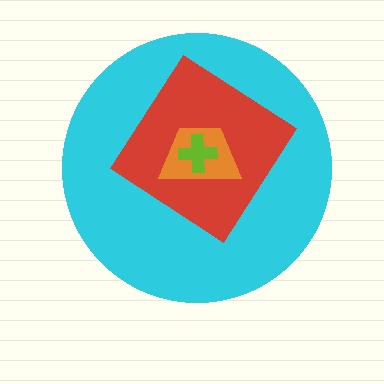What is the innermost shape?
The lime cross.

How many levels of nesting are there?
4.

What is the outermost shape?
The cyan circle.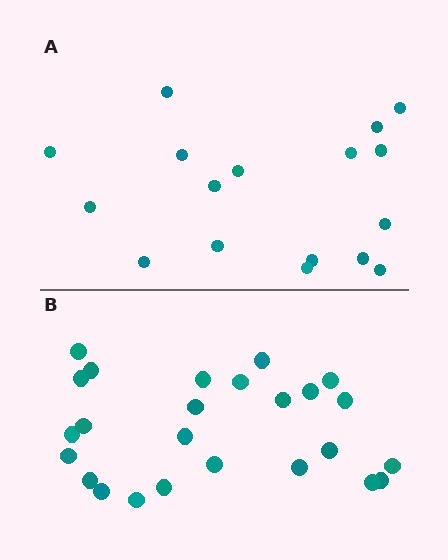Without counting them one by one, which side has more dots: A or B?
Region B (the bottom region) has more dots.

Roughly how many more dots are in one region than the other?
Region B has roughly 8 or so more dots than region A.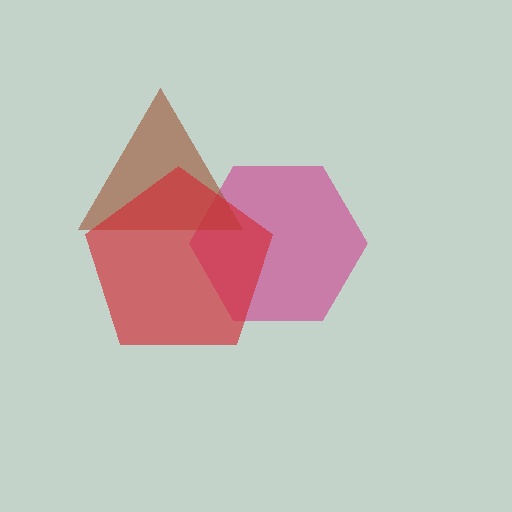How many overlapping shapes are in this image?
There are 3 overlapping shapes in the image.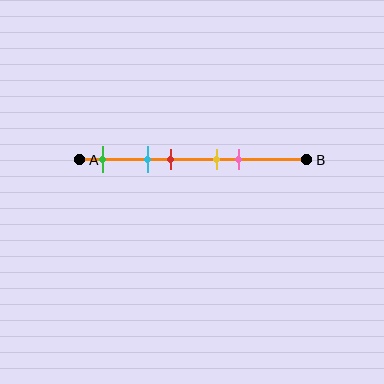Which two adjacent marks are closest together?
The yellow and pink marks are the closest adjacent pair.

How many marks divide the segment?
There are 5 marks dividing the segment.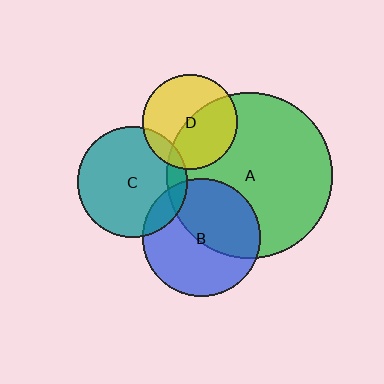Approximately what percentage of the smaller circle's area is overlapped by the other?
Approximately 50%.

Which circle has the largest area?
Circle A (green).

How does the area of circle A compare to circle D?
Approximately 3.1 times.